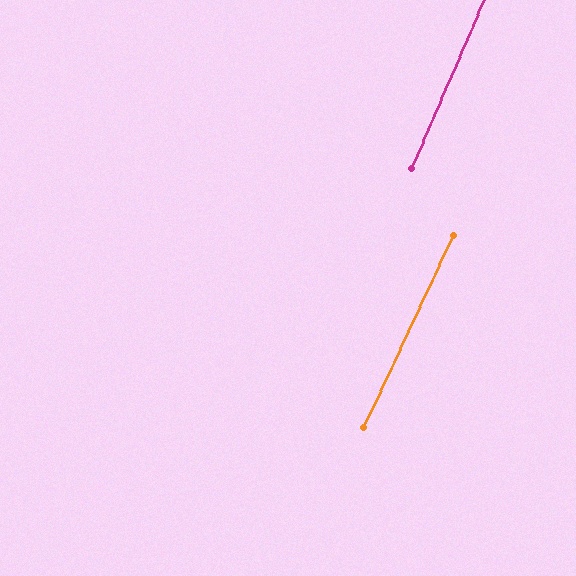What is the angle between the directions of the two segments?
Approximately 2 degrees.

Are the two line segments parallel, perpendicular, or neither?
Parallel — their directions differ by only 1.8°.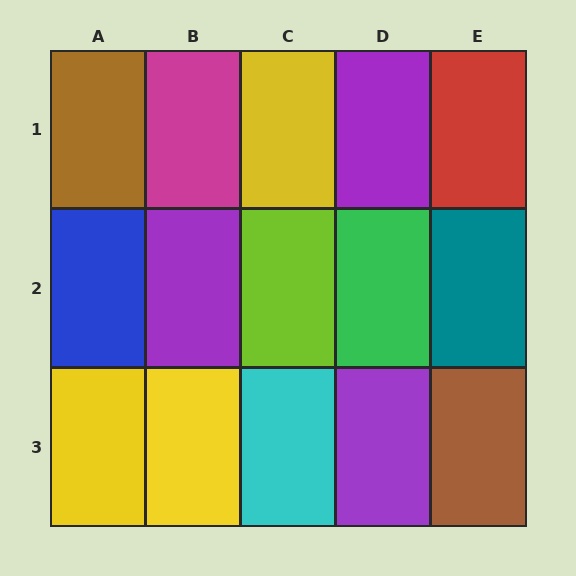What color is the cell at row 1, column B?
Magenta.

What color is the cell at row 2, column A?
Blue.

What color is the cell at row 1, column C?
Yellow.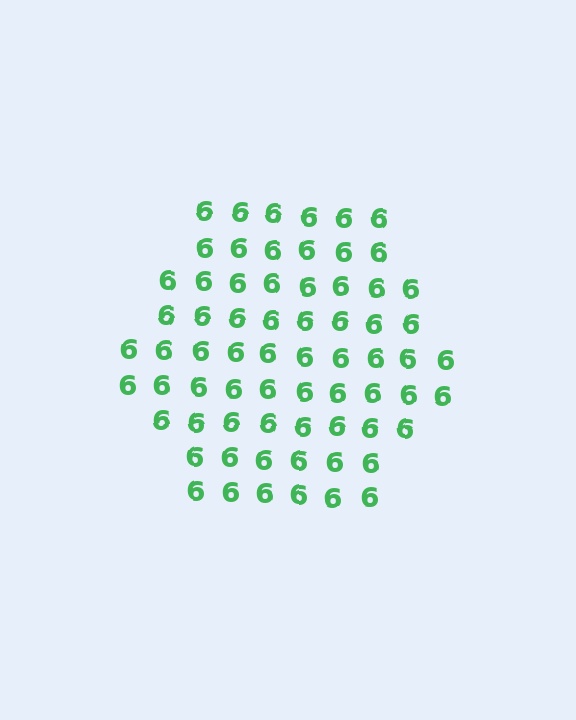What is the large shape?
The large shape is a hexagon.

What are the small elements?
The small elements are digit 6's.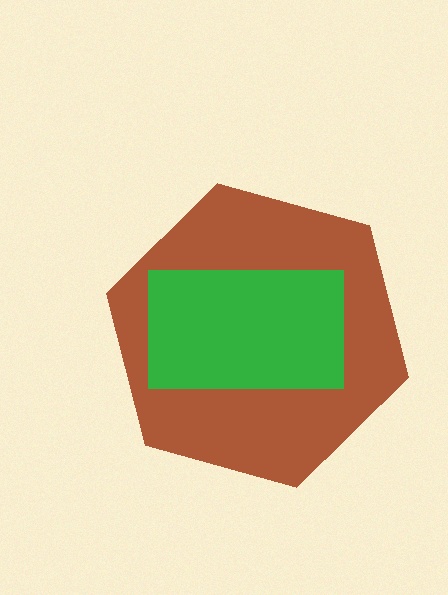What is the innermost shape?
The green rectangle.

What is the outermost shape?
The brown hexagon.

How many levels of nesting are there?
2.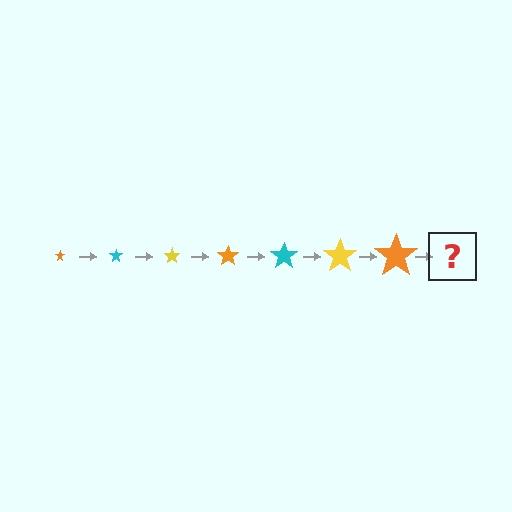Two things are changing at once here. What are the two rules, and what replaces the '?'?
The two rules are that the star grows larger each step and the color cycles through orange, cyan, and yellow. The '?' should be a cyan star, larger than the previous one.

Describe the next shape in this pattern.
It should be a cyan star, larger than the previous one.